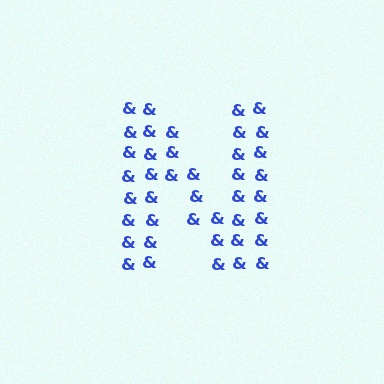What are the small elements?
The small elements are ampersands.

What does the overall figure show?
The overall figure shows the letter N.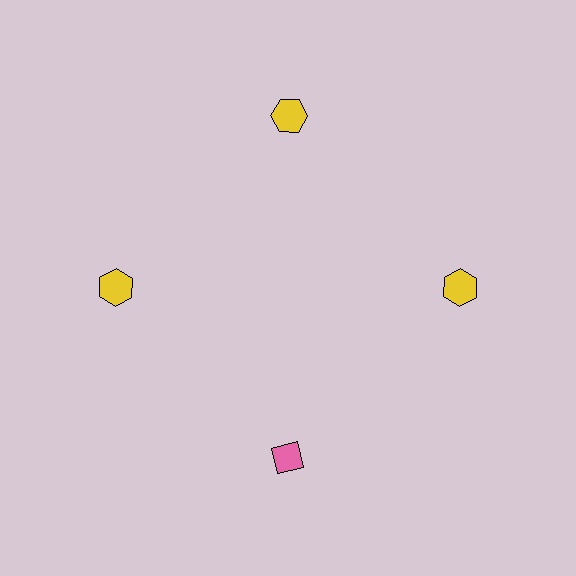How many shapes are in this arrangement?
There are 4 shapes arranged in a ring pattern.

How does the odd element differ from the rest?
It differs in both color (pink instead of yellow) and shape (diamond instead of hexagon).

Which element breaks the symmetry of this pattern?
The pink diamond at roughly the 6 o'clock position breaks the symmetry. All other shapes are yellow hexagons.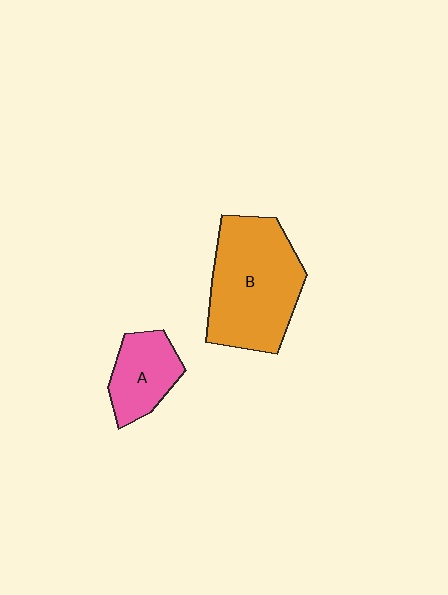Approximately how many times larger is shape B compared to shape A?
Approximately 2.2 times.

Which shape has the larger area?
Shape B (orange).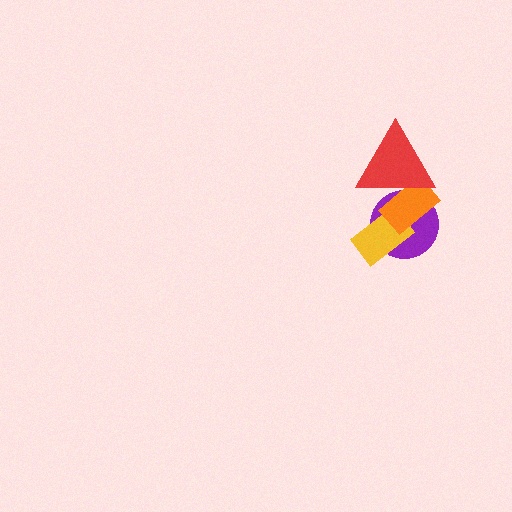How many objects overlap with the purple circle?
3 objects overlap with the purple circle.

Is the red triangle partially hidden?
No, no other shape covers it.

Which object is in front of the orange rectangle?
The red triangle is in front of the orange rectangle.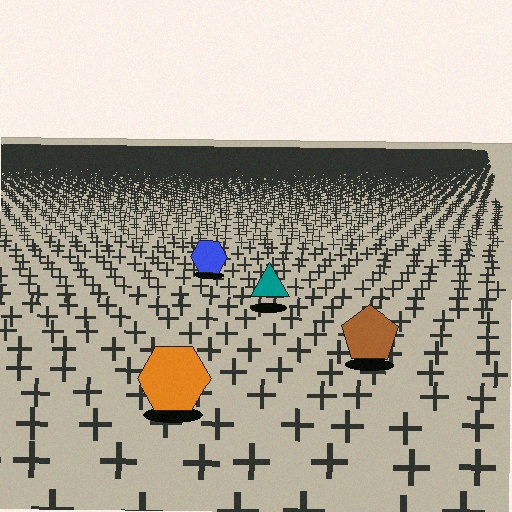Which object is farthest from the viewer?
The blue hexagon is farthest from the viewer. It appears smaller and the ground texture around it is denser.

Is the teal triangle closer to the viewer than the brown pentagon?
No. The brown pentagon is closer — you can tell from the texture gradient: the ground texture is coarser near it.